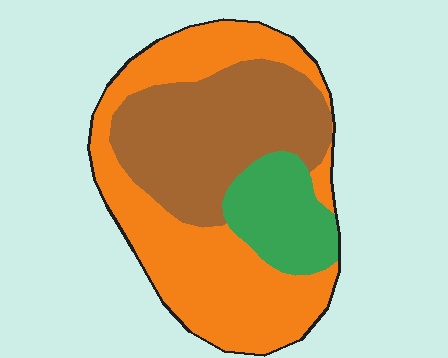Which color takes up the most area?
Orange, at roughly 50%.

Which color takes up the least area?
Green, at roughly 15%.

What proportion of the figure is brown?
Brown takes up about three eighths (3/8) of the figure.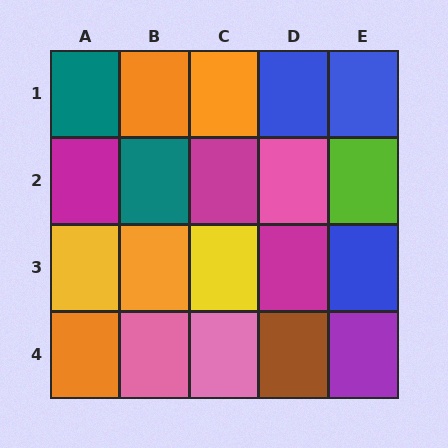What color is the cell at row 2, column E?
Lime.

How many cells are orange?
4 cells are orange.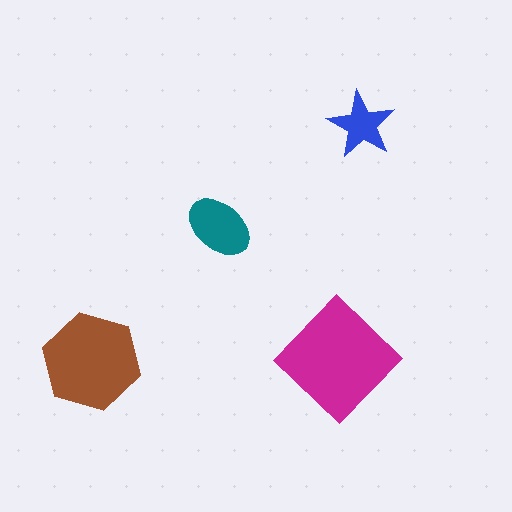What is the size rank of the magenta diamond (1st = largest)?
1st.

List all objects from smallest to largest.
The blue star, the teal ellipse, the brown hexagon, the magenta diamond.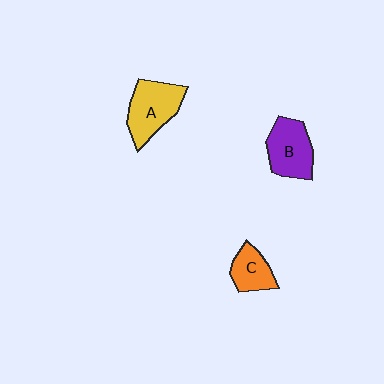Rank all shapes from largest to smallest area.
From largest to smallest: A (yellow), B (purple), C (orange).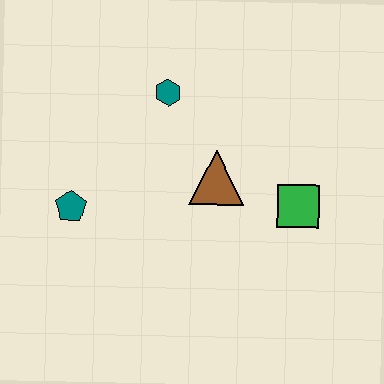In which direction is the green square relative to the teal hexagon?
The green square is to the right of the teal hexagon.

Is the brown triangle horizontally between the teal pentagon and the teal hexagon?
No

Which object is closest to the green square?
The brown triangle is closest to the green square.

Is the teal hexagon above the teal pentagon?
Yes